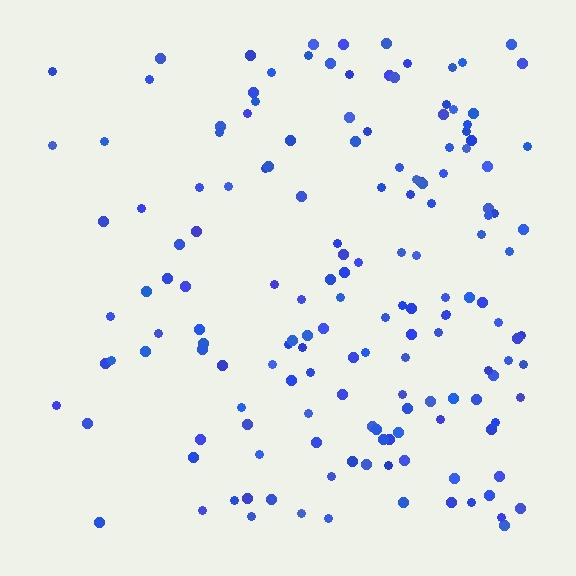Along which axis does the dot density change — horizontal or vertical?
Horizontal.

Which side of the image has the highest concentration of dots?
The right.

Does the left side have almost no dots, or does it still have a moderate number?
Still a moderate number, just noticeably fewer than the right.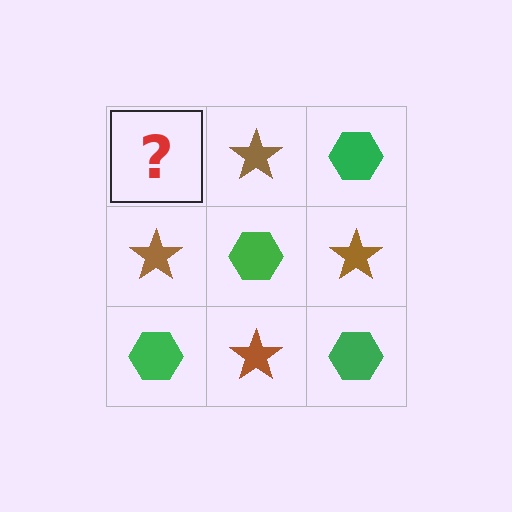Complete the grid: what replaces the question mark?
The question mark should be replaced with a green hexagon.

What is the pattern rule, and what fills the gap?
The rule is that it alternates green hexagon and brown star in a checkerboard pattern. The gap should be filled with a green hexagon.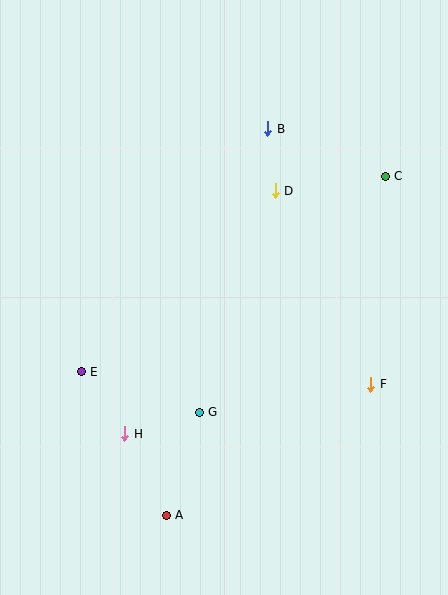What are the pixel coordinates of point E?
Point E is at (81, 372).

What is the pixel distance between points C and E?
The distance between C and E is 361 pixels.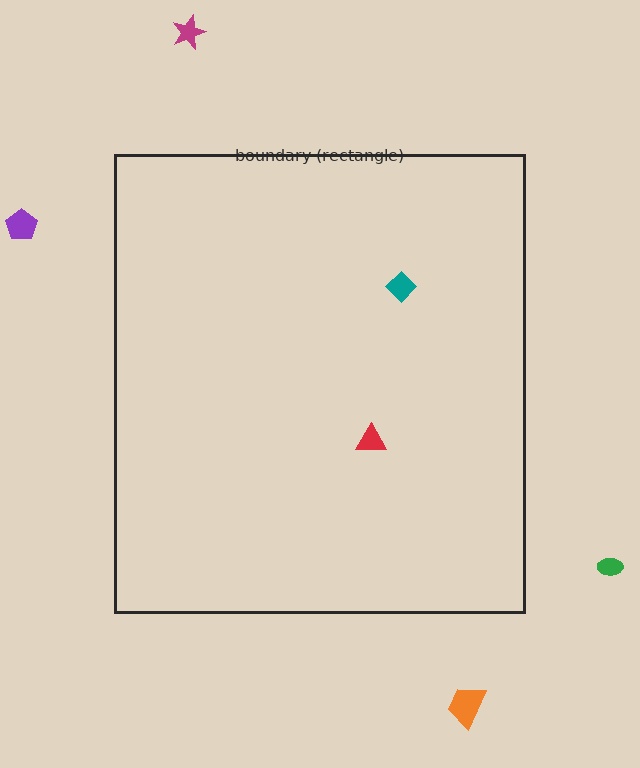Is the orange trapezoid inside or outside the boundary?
Outside.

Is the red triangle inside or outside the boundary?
Inside.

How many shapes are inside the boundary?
2 inside, 4 outside.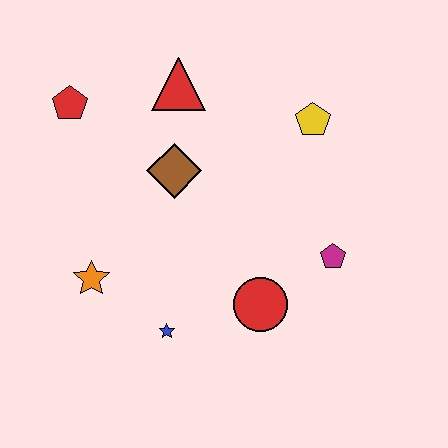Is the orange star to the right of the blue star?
No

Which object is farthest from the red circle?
The red pentagon is farthest from the red circle.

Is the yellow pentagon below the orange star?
No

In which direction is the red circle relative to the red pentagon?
The red circle is below the red pentagon.